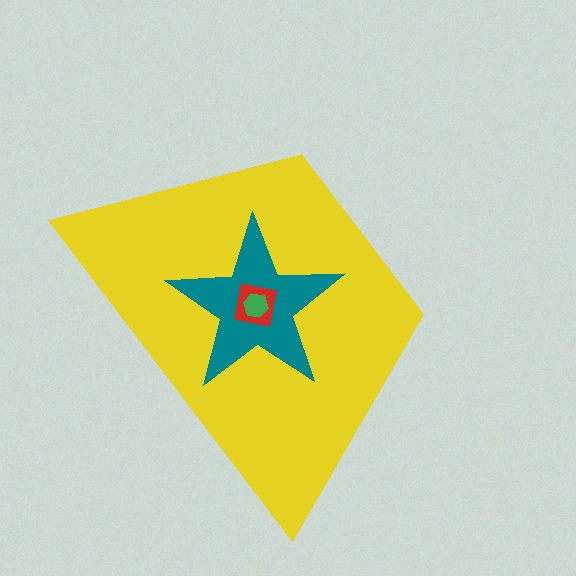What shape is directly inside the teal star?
The red square.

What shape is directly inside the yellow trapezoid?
The teal star.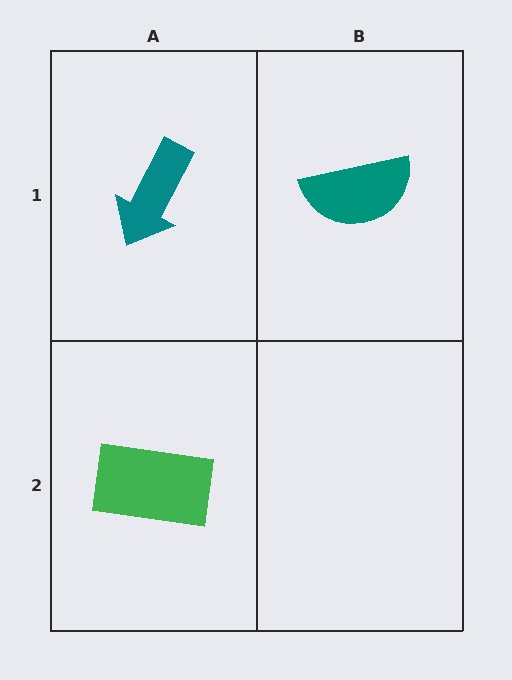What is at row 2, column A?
A green rectangle.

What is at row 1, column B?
A teal semicircle.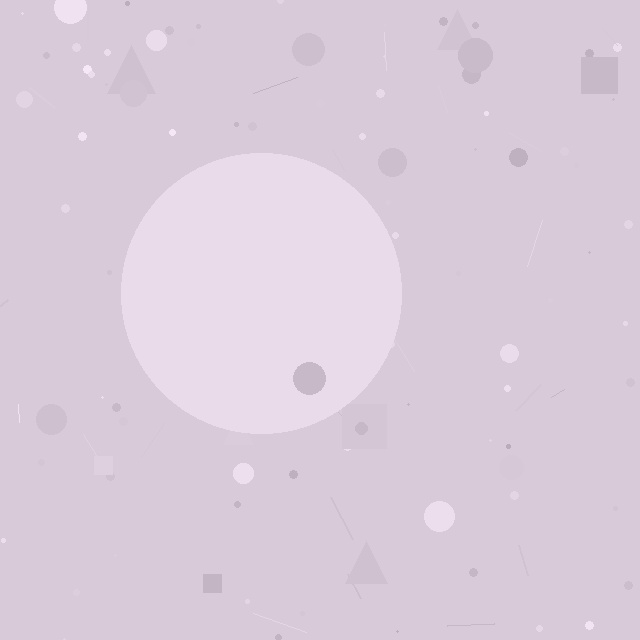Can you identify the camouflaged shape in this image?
The camouflaged shape is a circle.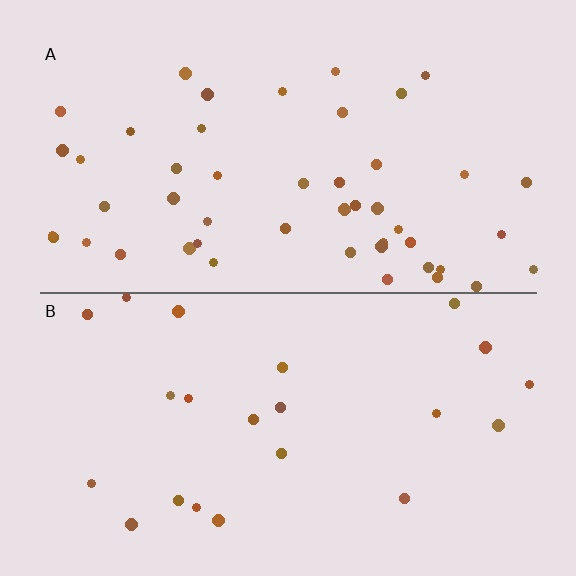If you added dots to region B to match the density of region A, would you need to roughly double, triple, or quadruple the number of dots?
Approximately double.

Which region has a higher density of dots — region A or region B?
A (the top).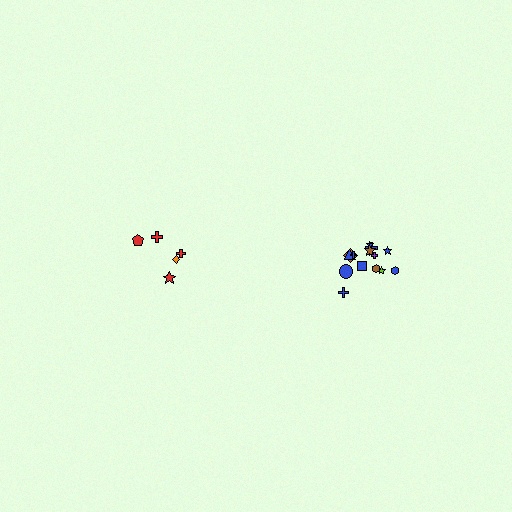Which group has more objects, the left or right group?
The right group.